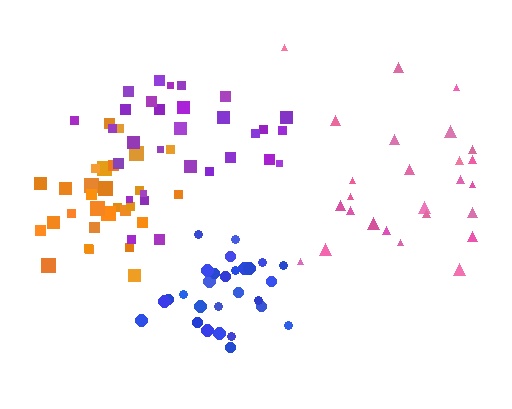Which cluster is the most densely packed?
Blue.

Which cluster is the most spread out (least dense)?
Pink.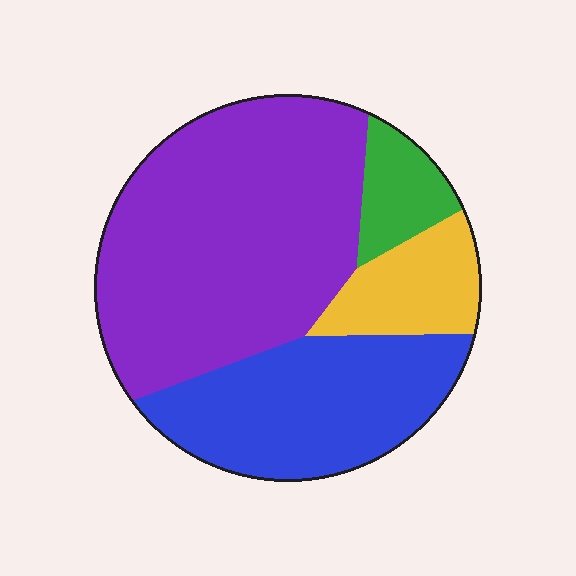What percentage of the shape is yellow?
Yellow covers 12% of the shape.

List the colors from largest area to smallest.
From largest to smallest: purple, blue, yellow, green.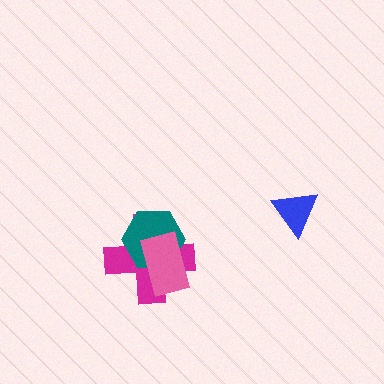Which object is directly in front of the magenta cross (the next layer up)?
The teal hexagon is directly in front of the magenta cross.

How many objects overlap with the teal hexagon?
2 objects overlap with the teal hexagon.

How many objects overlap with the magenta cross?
2 objects overlap with the magenta cross.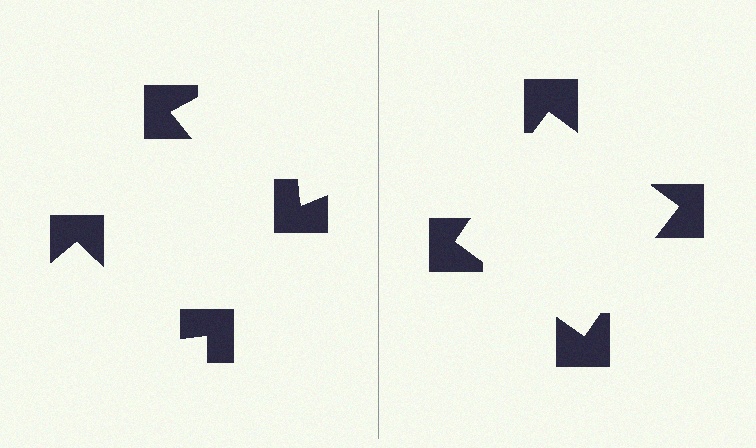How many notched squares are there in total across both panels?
8 — 4 on each side.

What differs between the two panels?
The notched squares are positioned identically on both sides; only the wedge orientations differ. On the right they align to a square; on the left they are misaligned.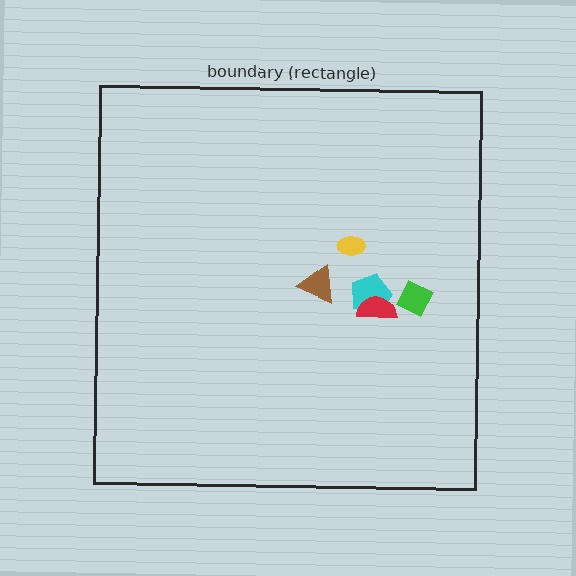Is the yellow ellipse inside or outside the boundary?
Inside.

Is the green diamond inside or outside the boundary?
Inside.